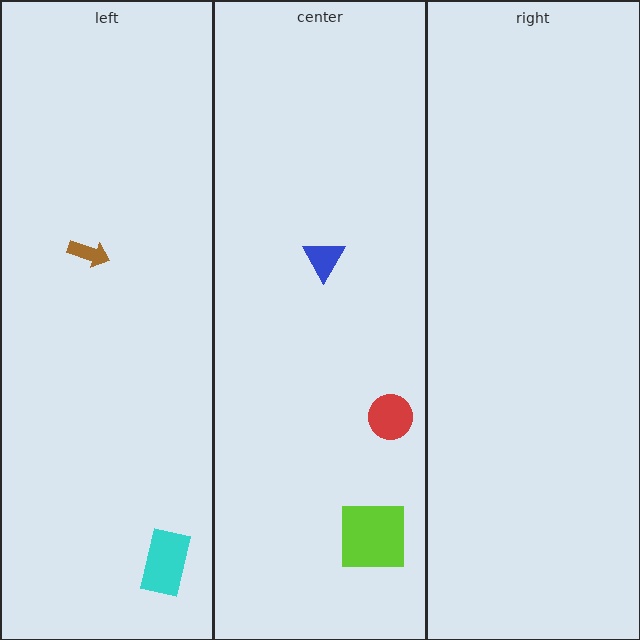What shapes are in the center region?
The lime square, the red circle, the blue triangle.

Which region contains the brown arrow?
The left region.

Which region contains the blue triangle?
The center region.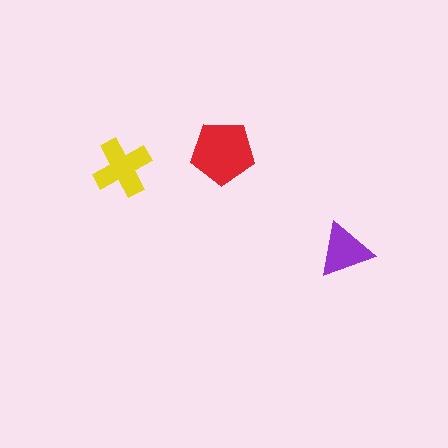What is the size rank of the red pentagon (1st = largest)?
1st.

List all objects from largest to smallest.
The red pentagon, the yellow cross, the purple triangle.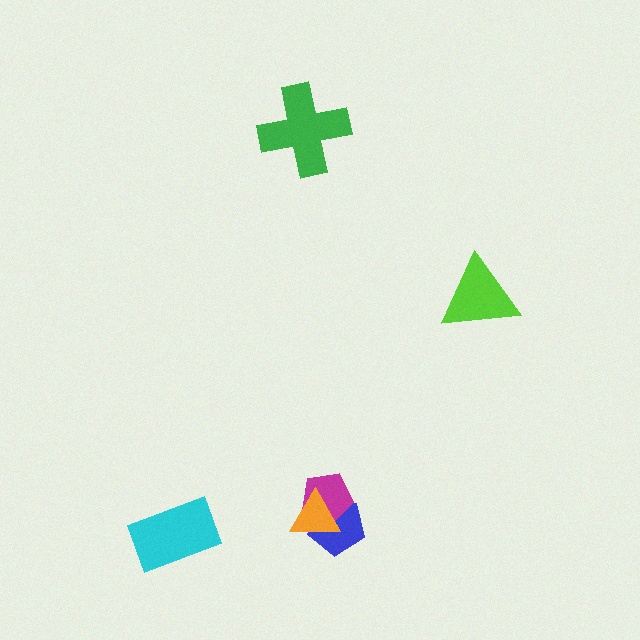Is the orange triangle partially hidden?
No, no other shape covers it.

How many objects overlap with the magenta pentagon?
2 objects overlap with the magenta pentagon.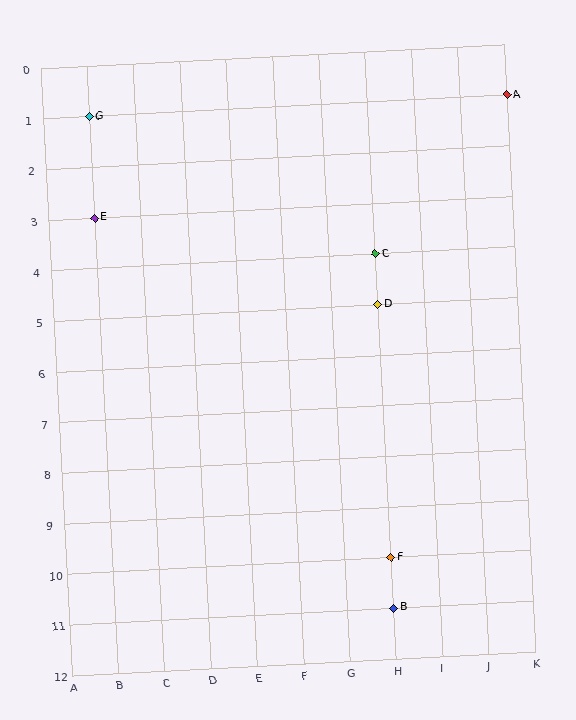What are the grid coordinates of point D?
Point D is at grid coordinates (H, 5).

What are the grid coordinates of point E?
Point E is at grid coordinates (B, 3).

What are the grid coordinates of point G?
Point G is at grid coordinates (B, 1).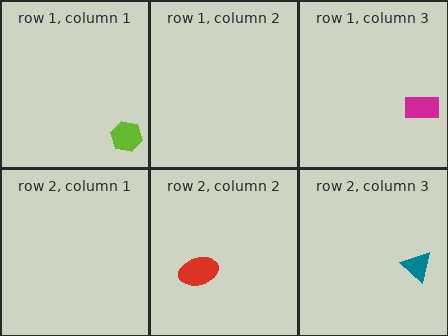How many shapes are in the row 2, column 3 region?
1.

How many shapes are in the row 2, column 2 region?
1.